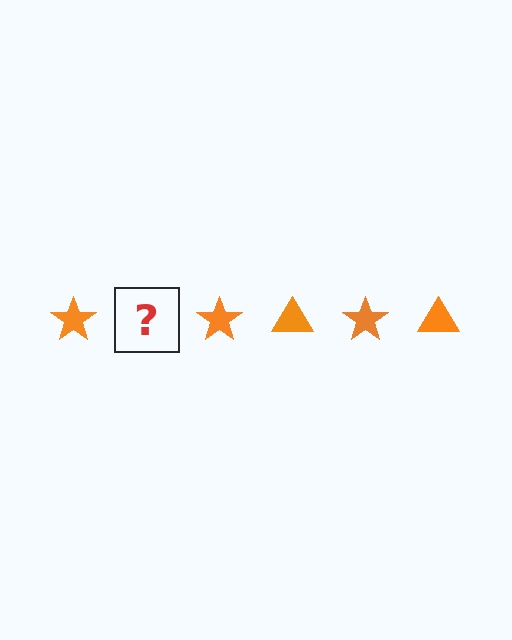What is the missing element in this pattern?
The missing element is an orange triangle.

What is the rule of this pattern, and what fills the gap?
The rule is that the pattern cycles through star, triangle shapes in orange. The gap should be filled with an orange triangle.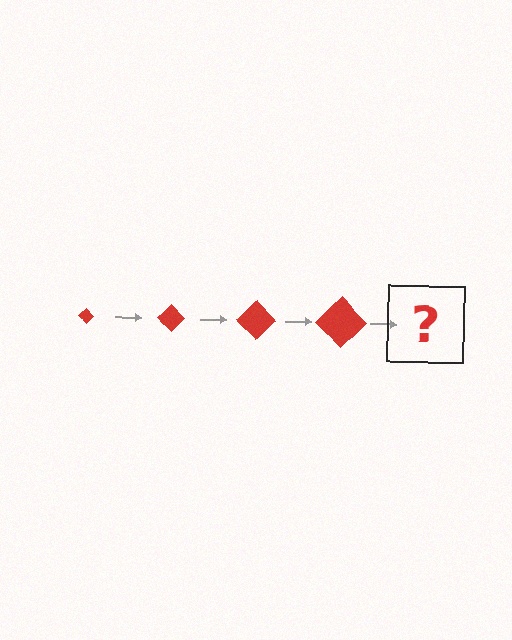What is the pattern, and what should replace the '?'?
The pattern is that the diamond gets progressively larger each step. The '?' should be a red diamond, larger than the previous one.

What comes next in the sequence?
The next element should be a red diamond, larger than the previous one.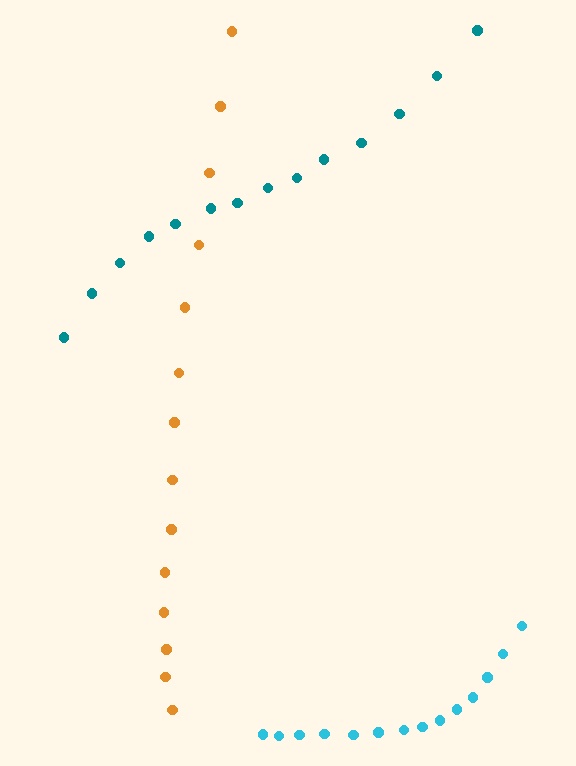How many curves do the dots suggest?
There are 3 distinct paths.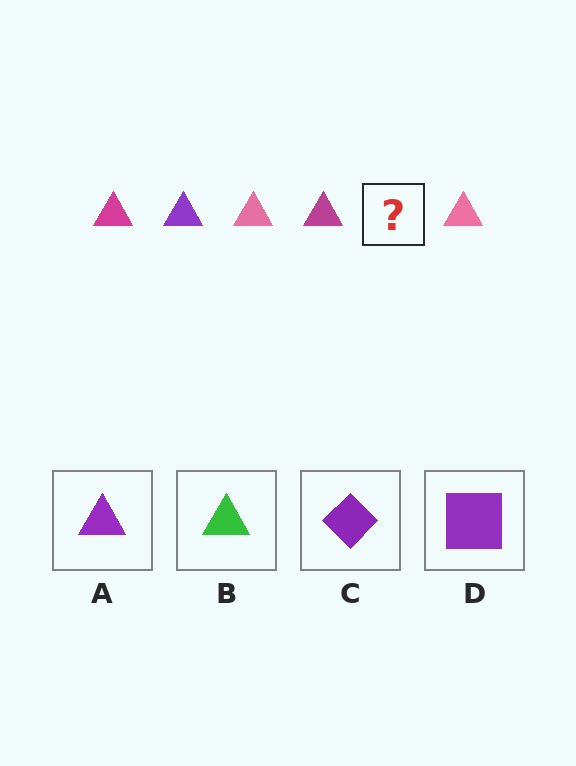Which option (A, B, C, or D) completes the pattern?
A.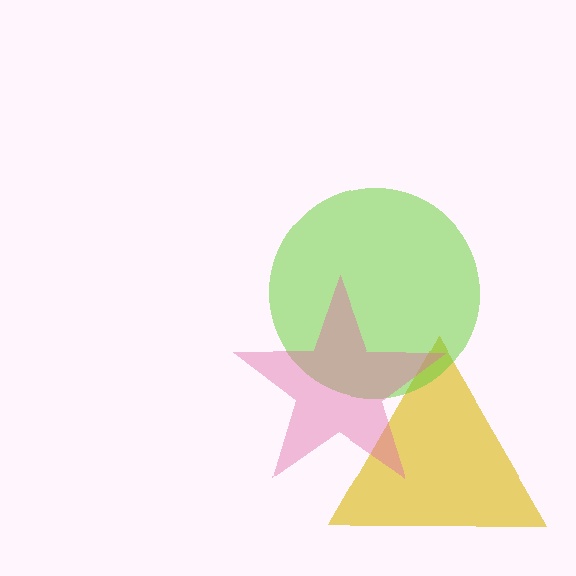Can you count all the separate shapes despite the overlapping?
Yes, there are 3 separate shapes.